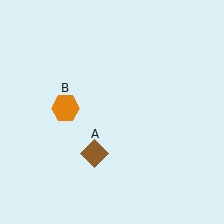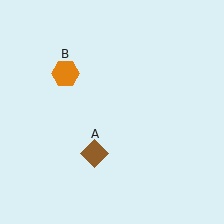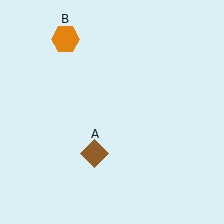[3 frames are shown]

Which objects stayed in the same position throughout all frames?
Brown diamond (object A) remained stationary.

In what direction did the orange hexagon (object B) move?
The orange hexagon (object B) moved up.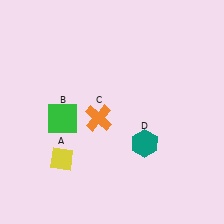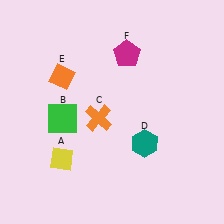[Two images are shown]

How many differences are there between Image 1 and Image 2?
There are 2 differences between the two images.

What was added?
An orange diamond (E), a magenta pentagon (F) were added in Image 2.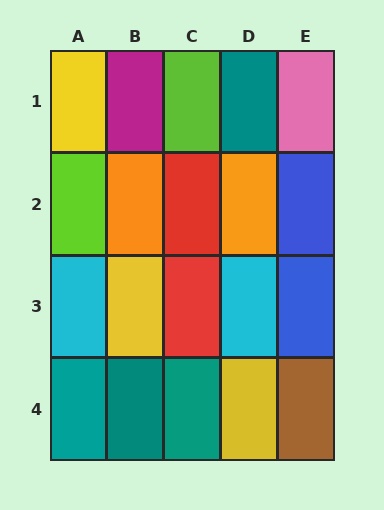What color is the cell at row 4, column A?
Teal.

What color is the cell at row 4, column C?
Teal.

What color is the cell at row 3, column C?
Red.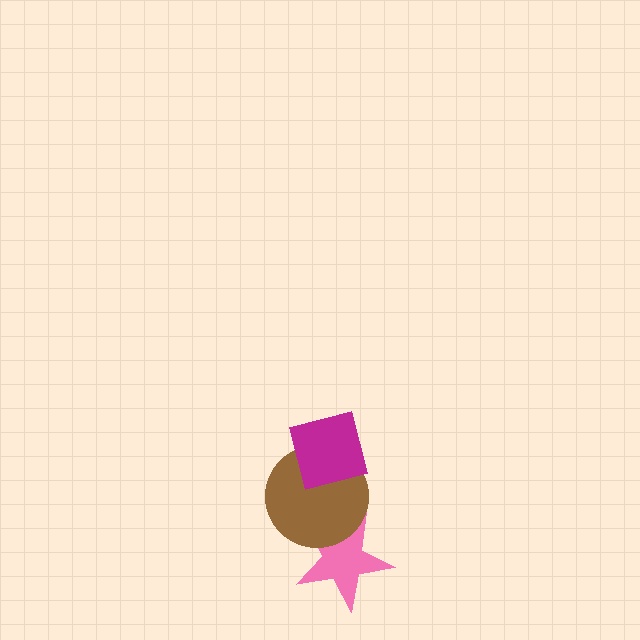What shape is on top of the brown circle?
The magenta square is on top of the brown circle.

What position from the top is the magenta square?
The magenta square is 1st from the top.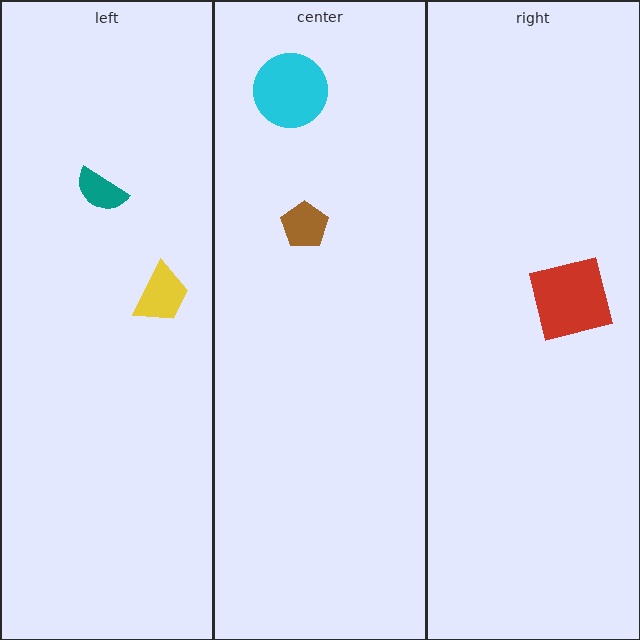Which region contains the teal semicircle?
The left region.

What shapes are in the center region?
The cyan circle, the brown pentagon.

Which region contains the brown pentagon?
The center region.